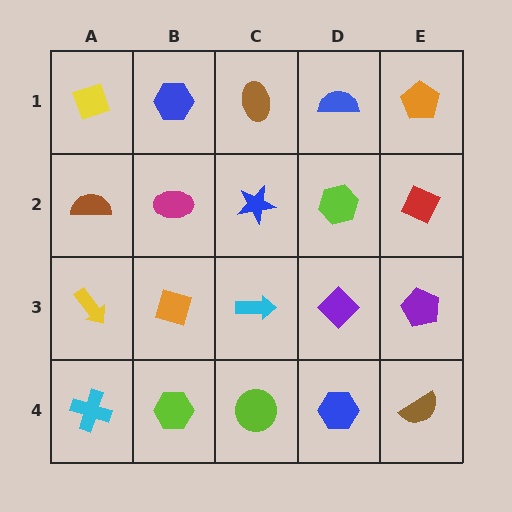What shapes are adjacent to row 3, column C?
A blue star (row 2, column C), a lime circle (row 4, column C), an orange square (row 3, column B), a purple diamond (row 3, column D).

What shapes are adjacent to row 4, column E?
A purple pentagon (row 3, column E), a blue hexagon (row 4, column D).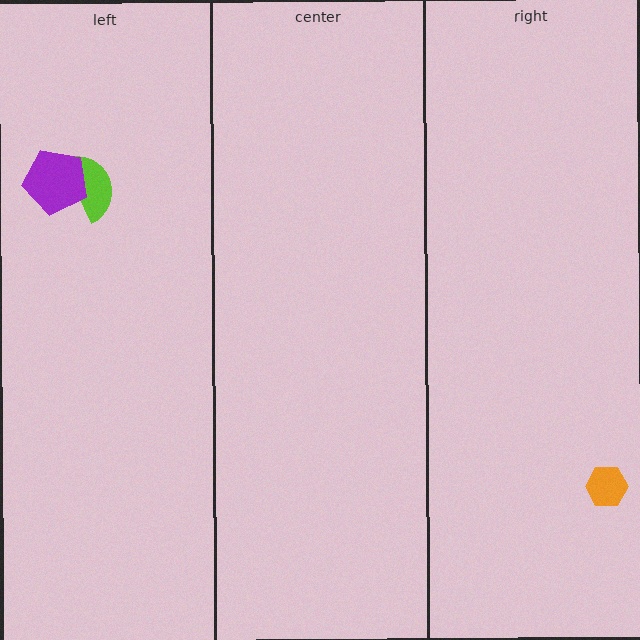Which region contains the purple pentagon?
The left region.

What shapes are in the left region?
The lime semicircle, the purple pentagon.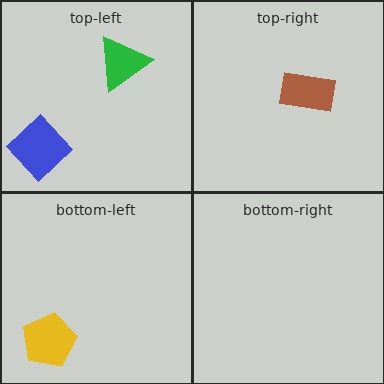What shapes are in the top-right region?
The brown rectangle.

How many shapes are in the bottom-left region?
1.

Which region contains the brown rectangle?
The top-right region.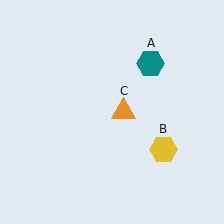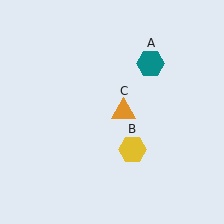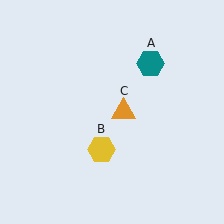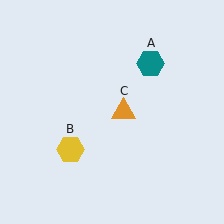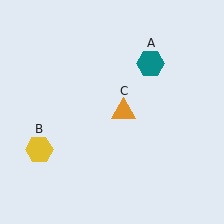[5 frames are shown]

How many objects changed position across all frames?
1 object changed position: yellow hexagon (object B).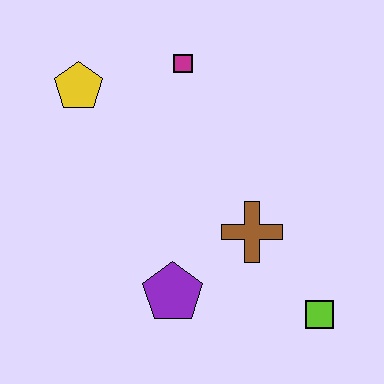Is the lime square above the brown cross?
No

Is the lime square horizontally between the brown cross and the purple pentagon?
No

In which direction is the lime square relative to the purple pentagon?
The lime square is to the right of the purple pentagon.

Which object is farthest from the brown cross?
The yellow pentagon is farthest from the brown cross.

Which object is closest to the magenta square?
The yellow pentagon is closest to the magenta square.